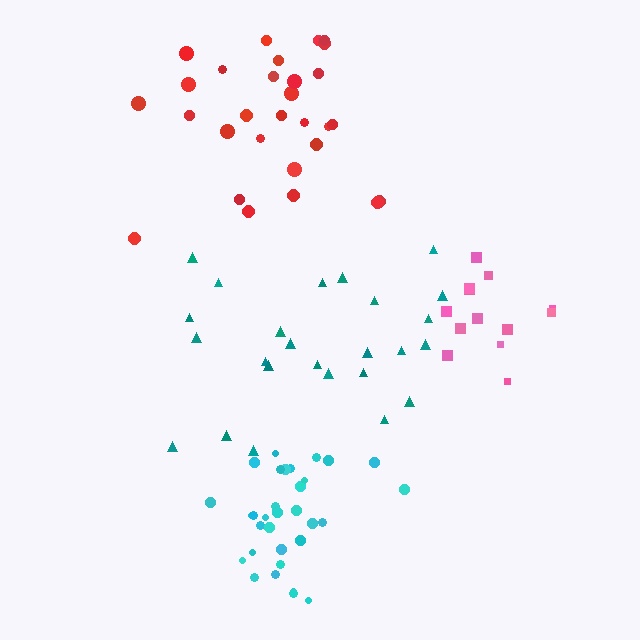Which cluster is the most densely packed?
Cyan.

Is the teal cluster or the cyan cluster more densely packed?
Cyan.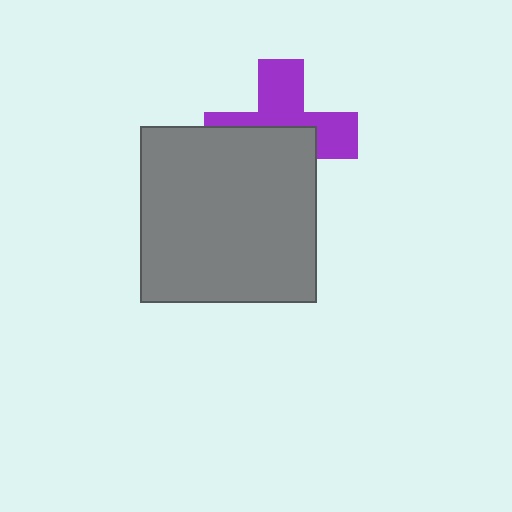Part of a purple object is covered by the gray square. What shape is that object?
It is a cross.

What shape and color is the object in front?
The object in front is a gray square.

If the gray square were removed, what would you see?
You would see the complete purple cross.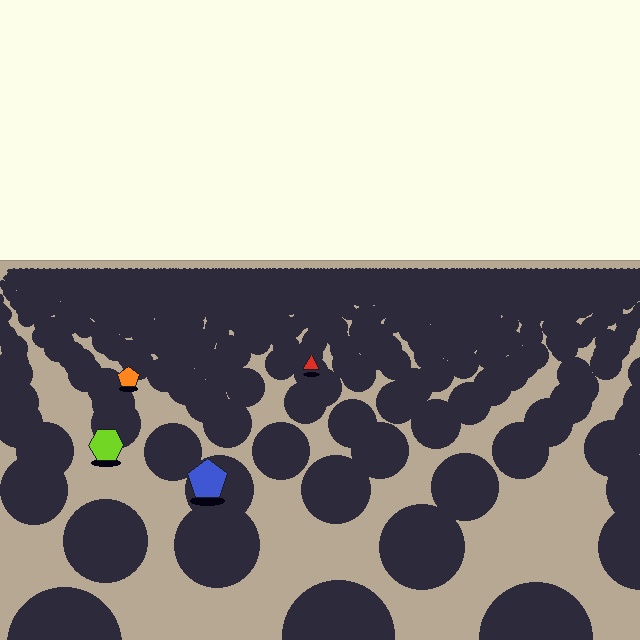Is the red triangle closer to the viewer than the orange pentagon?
No. The orange pentagon is closer — you can tell from the texture gradient: the ground texture is coarser near it.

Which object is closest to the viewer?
The blue pentagon is closest. The texture marks near it are larger and more spread out.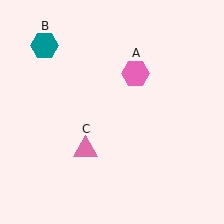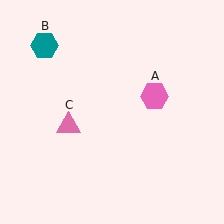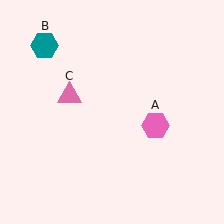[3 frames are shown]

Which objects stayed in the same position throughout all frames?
Teal hexagon (object B) remained stationary.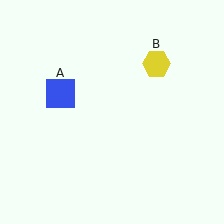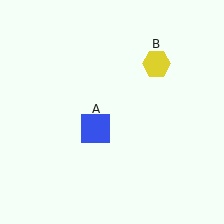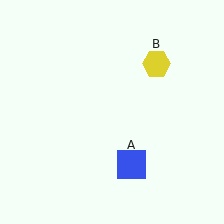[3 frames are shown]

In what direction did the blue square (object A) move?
The blue square (object A) moved down and to the right.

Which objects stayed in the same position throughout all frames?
Yellow hexagon (object B) remained stationary.